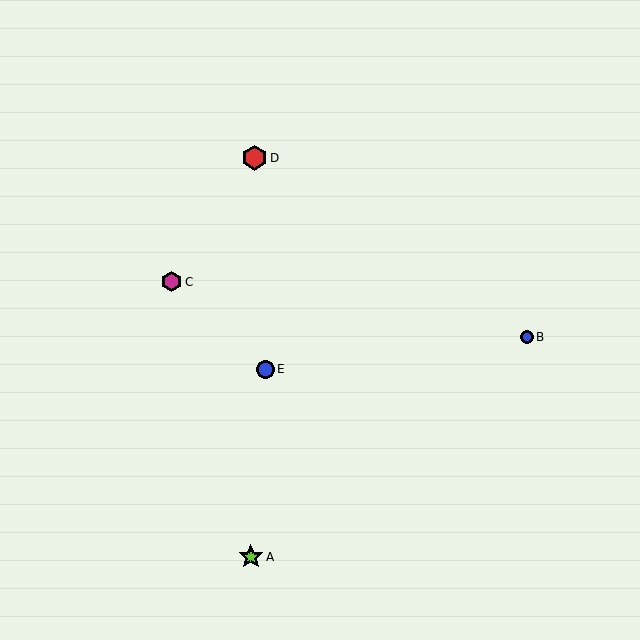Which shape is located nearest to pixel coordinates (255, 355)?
The blue circle (labeled E) at (265, 369) is nearest to that location.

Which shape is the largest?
The lime star (labeled A) is the largest.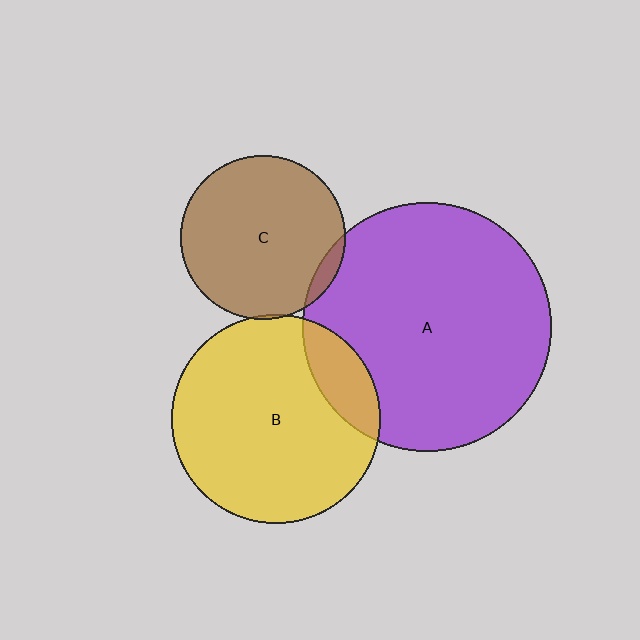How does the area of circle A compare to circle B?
Approximately 1.4 times.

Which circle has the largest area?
Circle A (purple).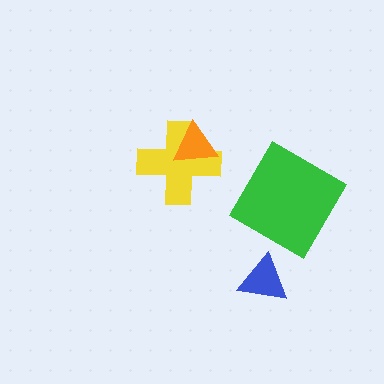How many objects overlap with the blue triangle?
0 objects overlap with the blue triangle.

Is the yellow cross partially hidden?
Yes, it is partially covered by another shape.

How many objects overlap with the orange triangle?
1 object overlaps with the orange triangle.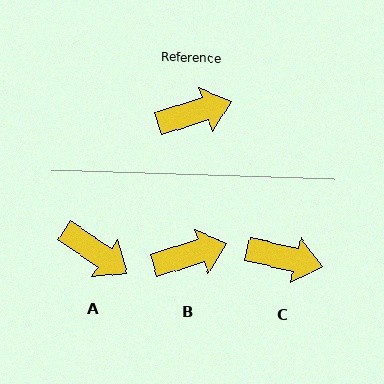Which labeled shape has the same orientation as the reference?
B.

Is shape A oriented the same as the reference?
No, it is off by about 51 degrees.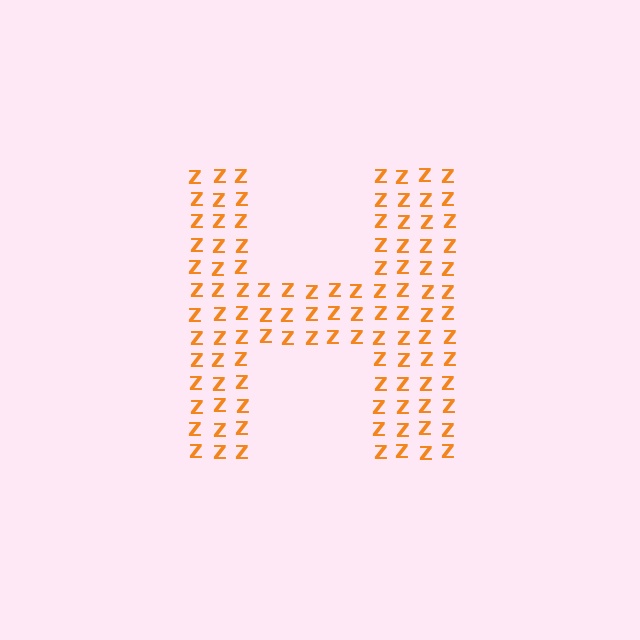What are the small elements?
The small elements are letter Z's.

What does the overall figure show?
The overall figure shows the letter H.